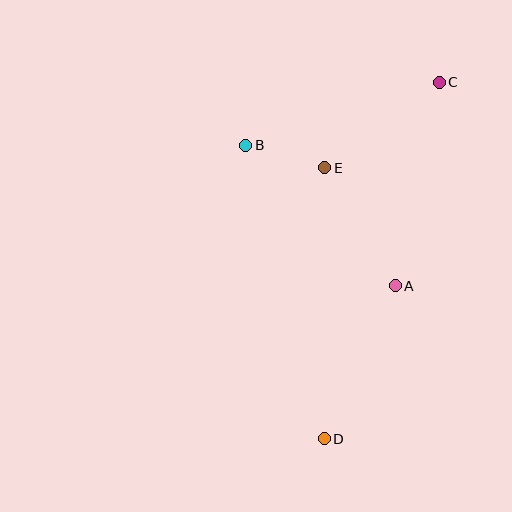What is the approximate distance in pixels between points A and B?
The distance between A and B is approximately 205 pixels.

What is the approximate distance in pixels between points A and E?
The distance between A and E is approximately 137 pixels.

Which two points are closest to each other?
Points B and E are closest to each other.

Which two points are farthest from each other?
Points C and D are farthest from each other.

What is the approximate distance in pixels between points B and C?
The distance between B and C is approximately 203 pixels.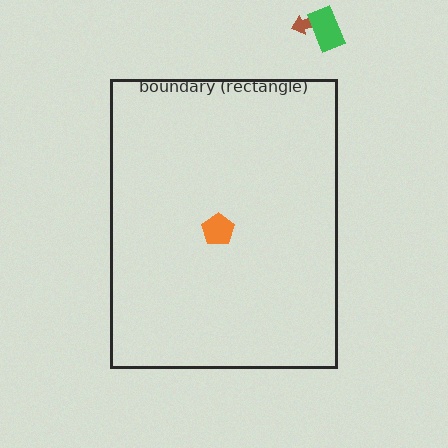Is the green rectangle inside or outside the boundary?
Outside.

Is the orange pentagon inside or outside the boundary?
Inside.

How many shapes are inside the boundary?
1 inside, 2 outside.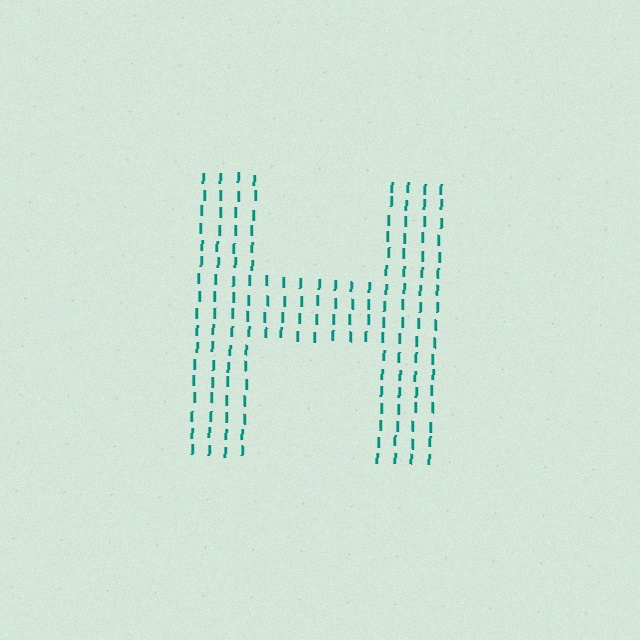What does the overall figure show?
The overall figure shows the letter H.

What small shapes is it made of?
It is made of small letter I's.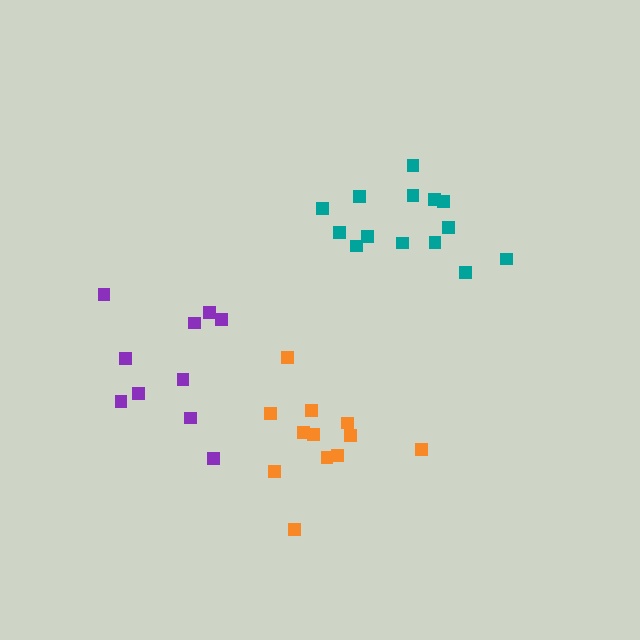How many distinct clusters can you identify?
There are 3 distinct clusters.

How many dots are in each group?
Group 1: 10 dots, Group 2: 12 dots, Group 3: 14 dots (36 total).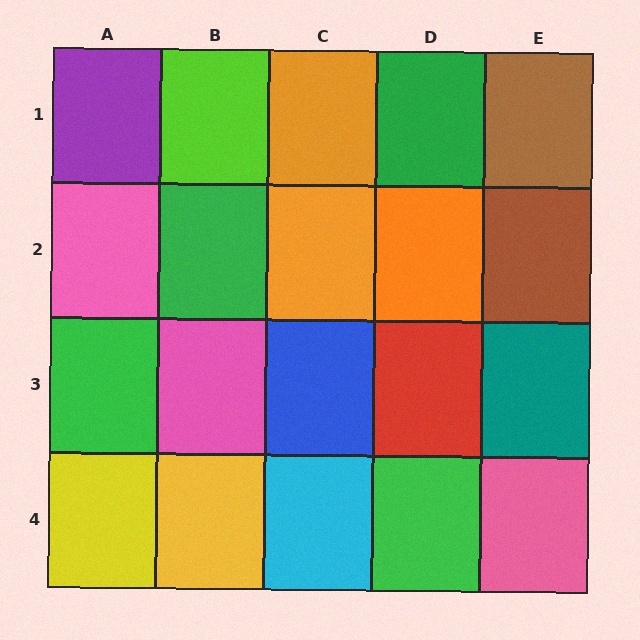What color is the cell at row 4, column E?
Pink.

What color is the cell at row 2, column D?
Orange.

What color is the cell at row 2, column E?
Brown.